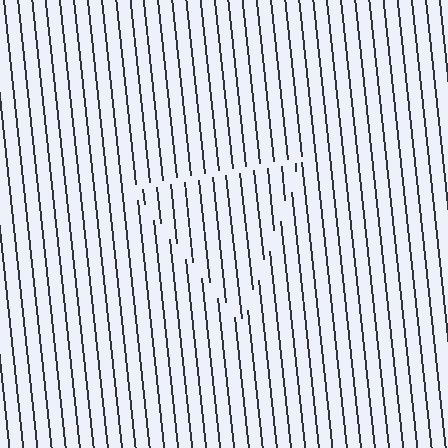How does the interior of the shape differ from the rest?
The interior of the shape contains the same grating, shifted by half a period — the contour is defined by the phase discontinuity where line-ends from the inner and outer gratings abut.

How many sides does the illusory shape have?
3 sides — the line-ends trace a triangle.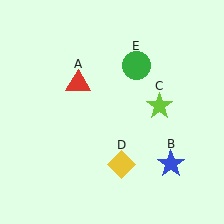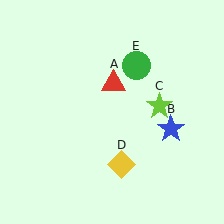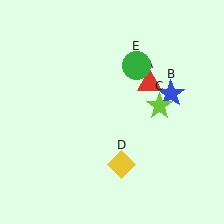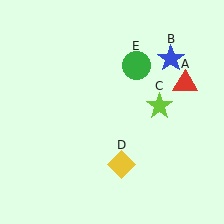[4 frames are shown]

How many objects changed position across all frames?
2 objects changed position: red triangle (object A), blue star (object B).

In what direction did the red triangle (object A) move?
The red triangle (object A) moved right.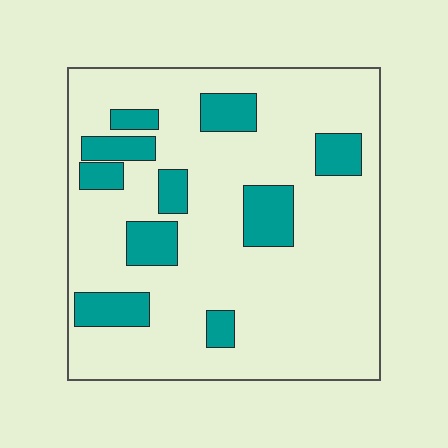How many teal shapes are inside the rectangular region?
10.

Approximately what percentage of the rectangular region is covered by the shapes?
Approximately 20%.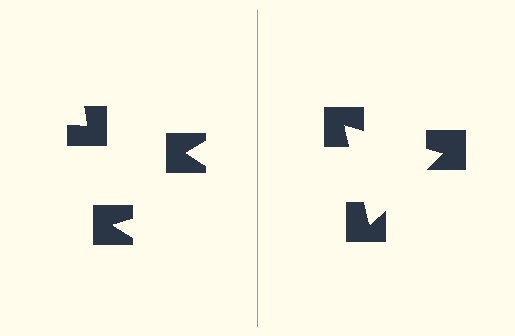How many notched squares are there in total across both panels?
6 — 3 on each side.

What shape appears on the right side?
An illusory triangle.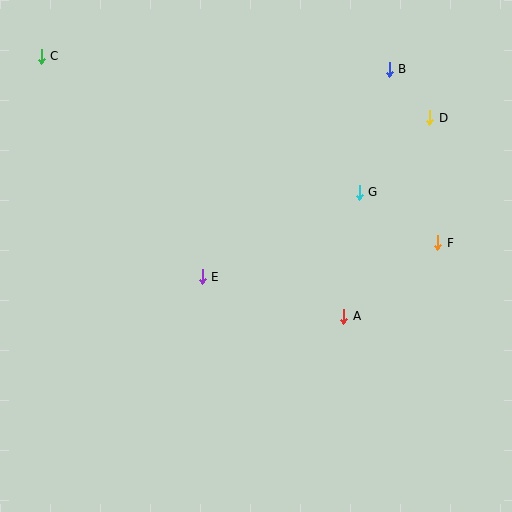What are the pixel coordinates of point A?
Point A is at (344, 316).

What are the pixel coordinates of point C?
Point C is at (41, 56).